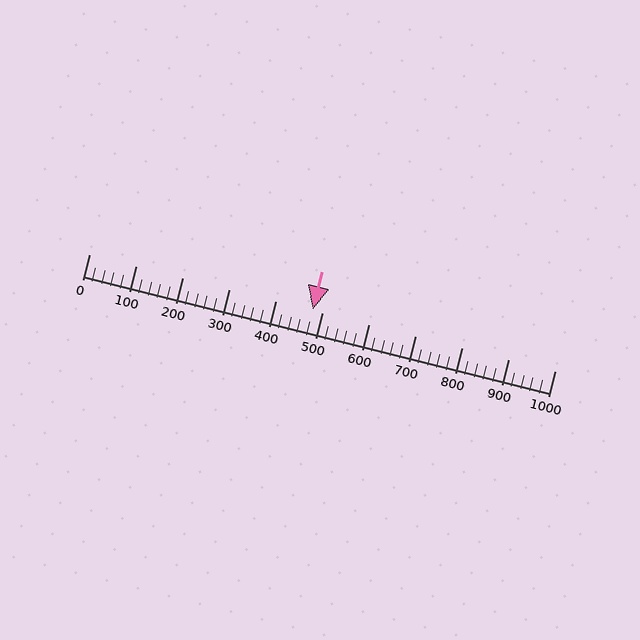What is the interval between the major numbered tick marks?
The major tick marks are spaced 100 units apart.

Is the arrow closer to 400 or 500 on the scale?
The arrow is closer to 500.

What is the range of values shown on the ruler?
The ruler shows values from 0 to 1000.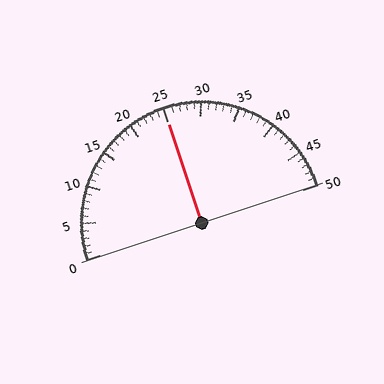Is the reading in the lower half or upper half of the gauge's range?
The reading is in the upper half of the range (0 to 50).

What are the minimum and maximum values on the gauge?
The gauge ranges from 0 to 50.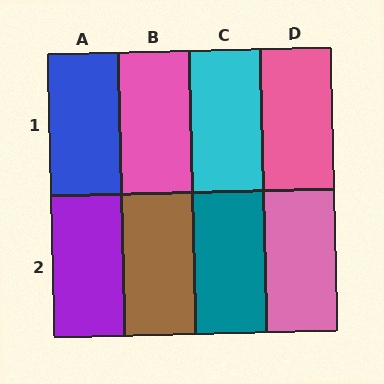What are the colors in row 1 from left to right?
Blue, pink, cyan, pink.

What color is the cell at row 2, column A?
Purple.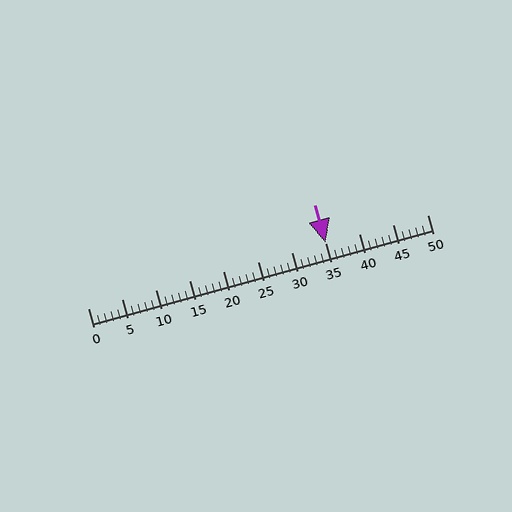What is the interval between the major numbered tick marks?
The major tick marks are spaced 5 units apart.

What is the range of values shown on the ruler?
The ruler shows values from 0 to 50.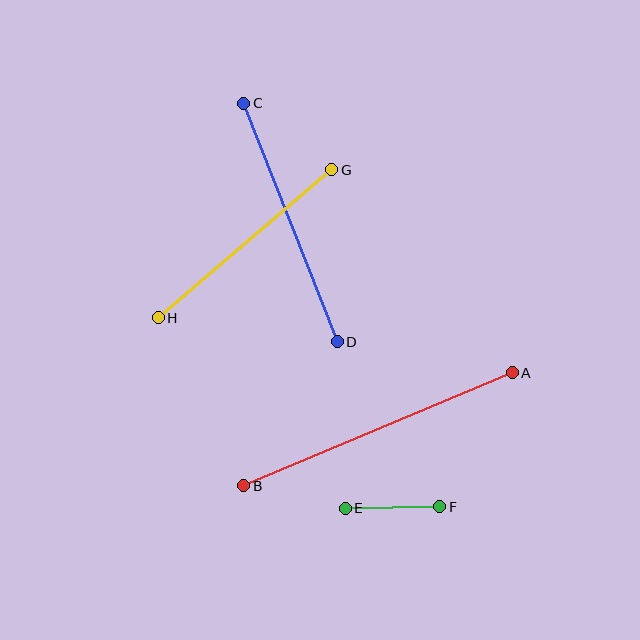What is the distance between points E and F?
The distance is approximately 94 pixels.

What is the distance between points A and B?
The distance is approximately 291 pixels.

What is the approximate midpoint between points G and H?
The midpoint is at approximately (245, 244) pixels.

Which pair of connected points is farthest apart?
Points A and B are farthest apart.